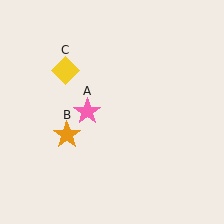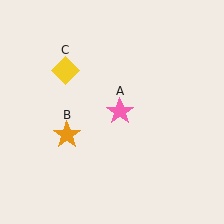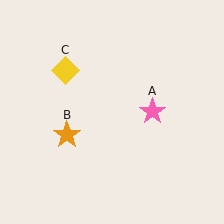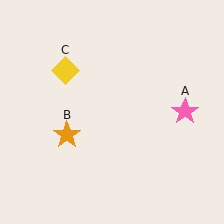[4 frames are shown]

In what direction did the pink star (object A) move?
The pink star (object A) moved right.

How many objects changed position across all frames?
1 object changed position: pink star (object A).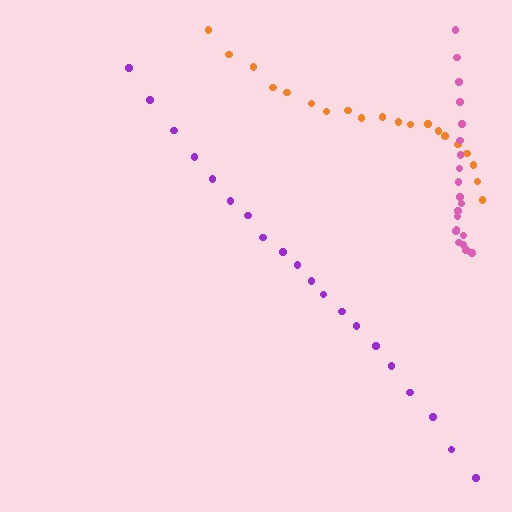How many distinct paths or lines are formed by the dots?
There are 3 distinct paths.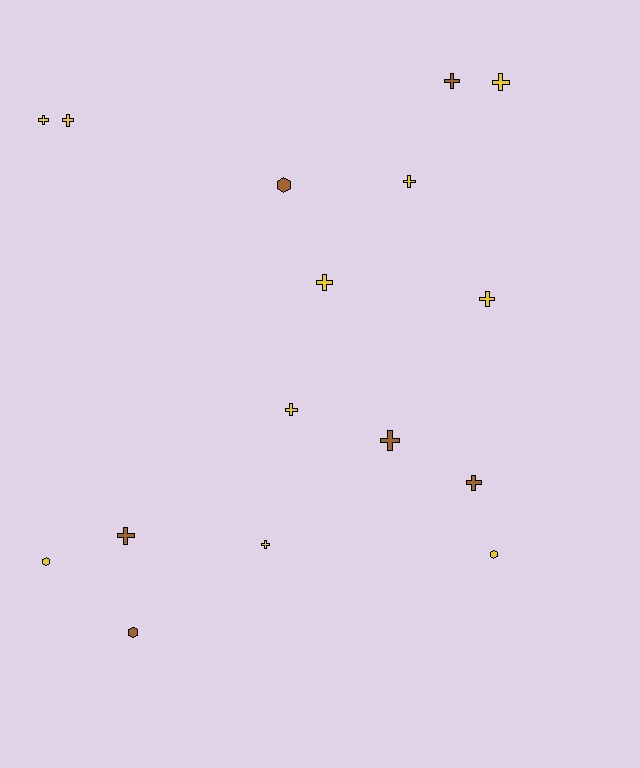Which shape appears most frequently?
Cross, with 12 objects.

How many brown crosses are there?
There are 4 brown crosses.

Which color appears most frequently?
Yellow, with 10 objects.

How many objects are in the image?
There are 16 objects.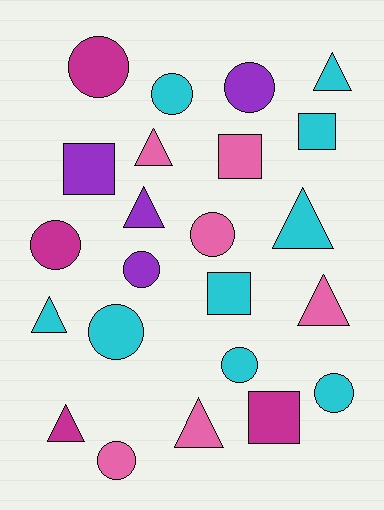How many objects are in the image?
There are 23 objects.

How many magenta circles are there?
There are 2 magenta circles.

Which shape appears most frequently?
Circle, with 10 objects.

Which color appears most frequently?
Cyan, with 9 objects.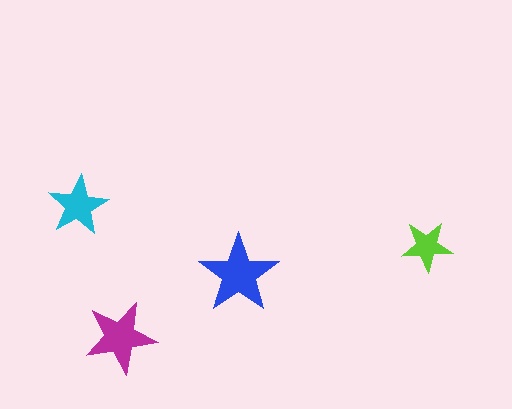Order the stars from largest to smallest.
the blue one, the magenta one, the cyan one, the lime one.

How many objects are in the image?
There are 4 objects in the image.